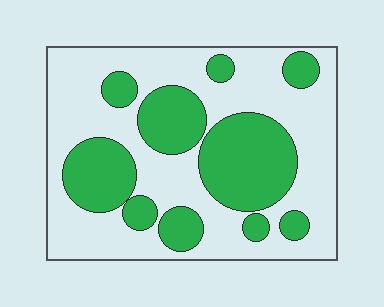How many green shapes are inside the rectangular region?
10.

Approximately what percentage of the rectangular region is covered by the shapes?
Approximately 35%.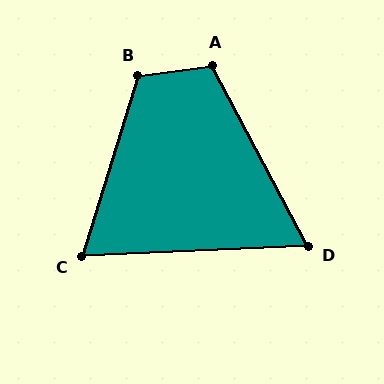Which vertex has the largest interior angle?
B, at approximately 115 degrees.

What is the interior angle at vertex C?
Approximately 70 degrees (acute).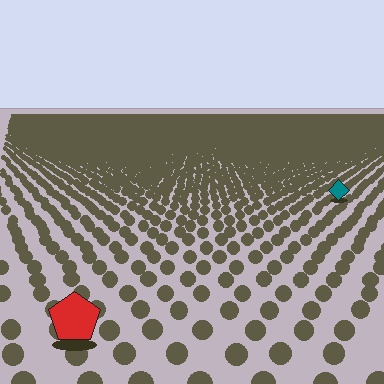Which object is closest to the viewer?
The red pentagon is closest. The texture marks near it are larger and more spread out.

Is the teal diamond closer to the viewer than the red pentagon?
No. The red pentagon is closer — you can tell from the texture gradient: the ground texture is coarser near it.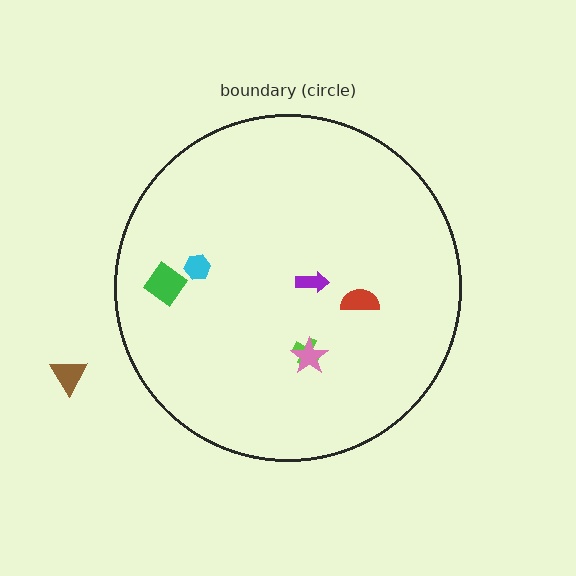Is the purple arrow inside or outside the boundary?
Inside.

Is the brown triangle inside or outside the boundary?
Outside.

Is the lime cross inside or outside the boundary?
Inside.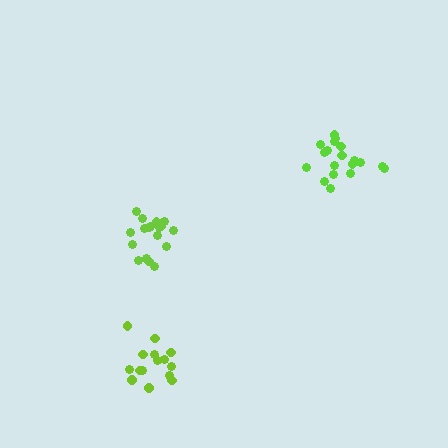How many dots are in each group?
Group 1: 19 dots, Group 2: 20 dots, Group 3: 15 dots (54 total).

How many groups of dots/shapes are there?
There are 3 groups.